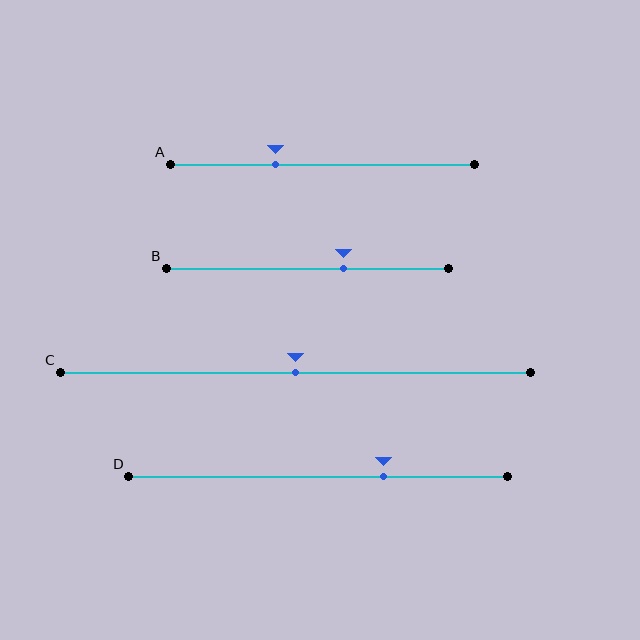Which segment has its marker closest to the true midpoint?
Segment C has its marker closest to the true midpoint.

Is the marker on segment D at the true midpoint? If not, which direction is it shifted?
No, the marker on segment D is shifted to the right by about 17% of the segment length.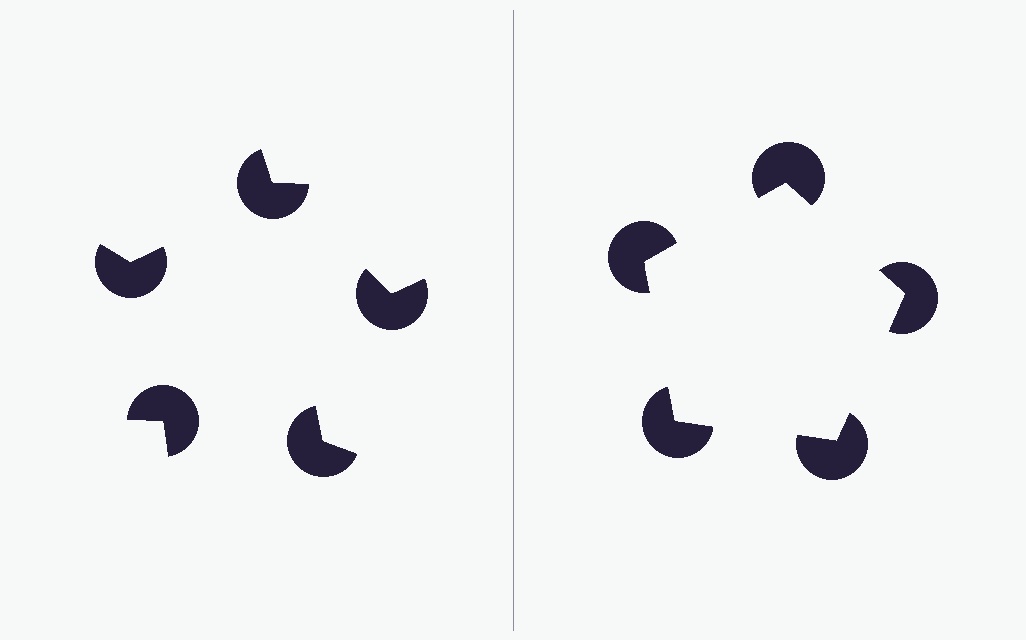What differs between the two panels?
The pac-man discs are positioned identically on both sides; only the wedge orientations differ. On the right they align to a pentagon; on the left they are misaligned.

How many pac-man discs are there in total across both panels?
10 — 5 on each side.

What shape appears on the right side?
An illusory pentagon.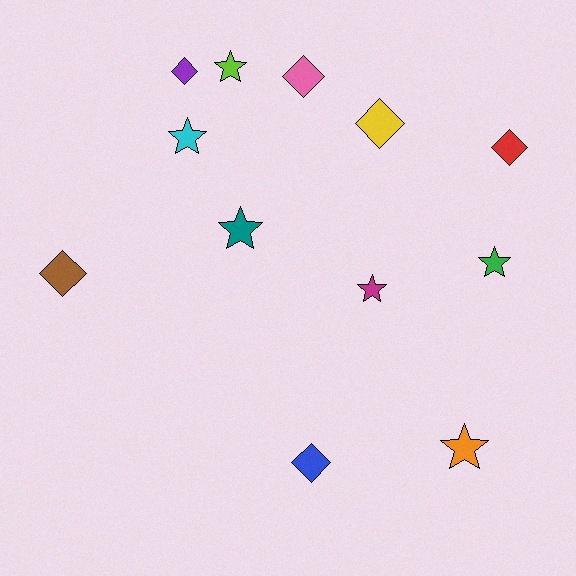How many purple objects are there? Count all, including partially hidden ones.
There is 1 purple object.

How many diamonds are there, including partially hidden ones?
There are 6 diamonds.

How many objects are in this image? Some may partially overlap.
There are 12 objects.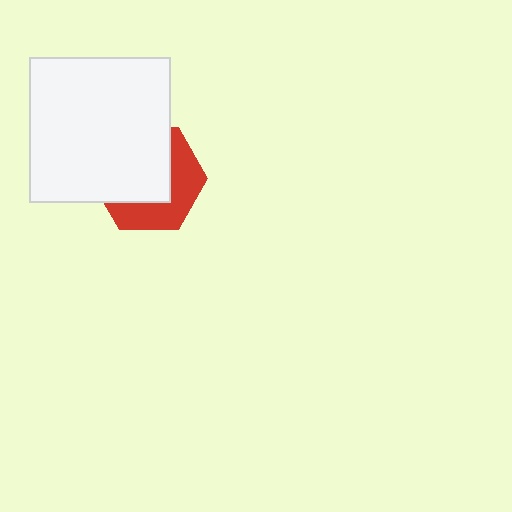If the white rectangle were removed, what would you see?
You would see the complete red hexagon.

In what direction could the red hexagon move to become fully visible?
The red hexagon could move toward the lower-right. That would shift it out from behind the white rectangle entirely.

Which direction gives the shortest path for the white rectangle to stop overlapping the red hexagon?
Moving toward the upper-left gives the shortest separation.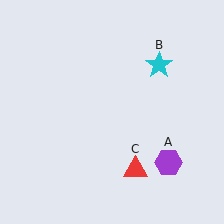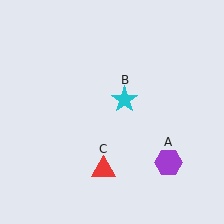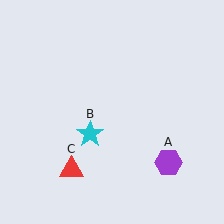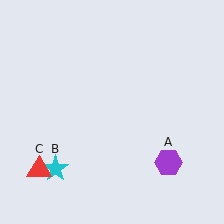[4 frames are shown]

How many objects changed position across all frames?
2 objects changed position: cyan star (object B), red triangle (object C).